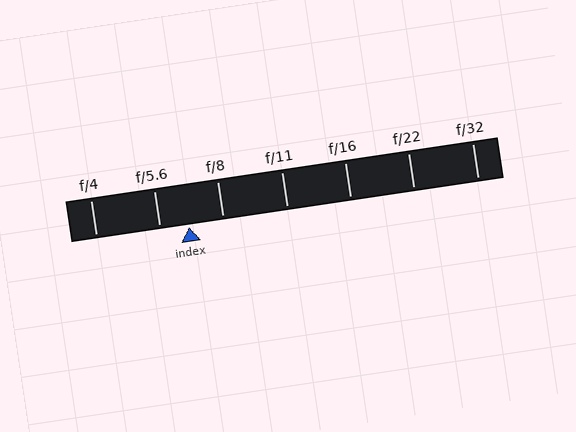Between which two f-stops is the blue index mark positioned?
The index mark is between f/5.6 and f/8.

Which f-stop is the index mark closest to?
The index mark is closest to f/5.6.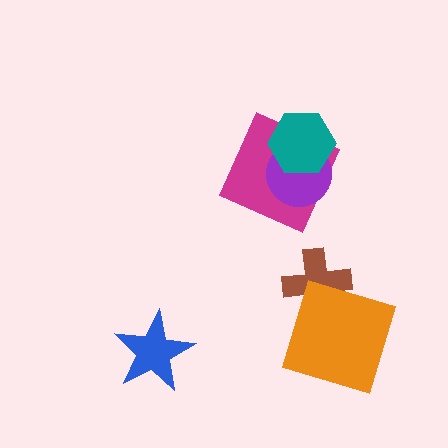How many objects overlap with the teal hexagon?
2 objects overlap with the teal hexagon.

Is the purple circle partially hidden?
Yes, it is partially covered by another shape.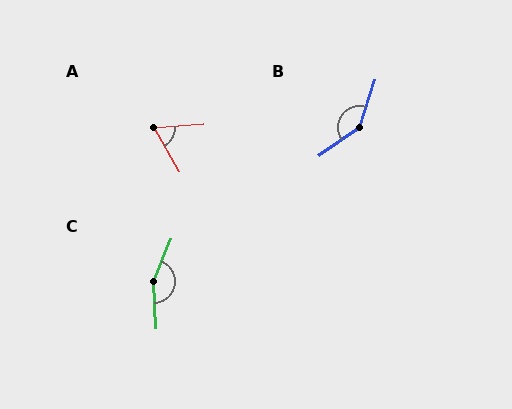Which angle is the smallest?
A, at approximately 64 degrees.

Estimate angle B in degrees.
Approximately 143 degrees.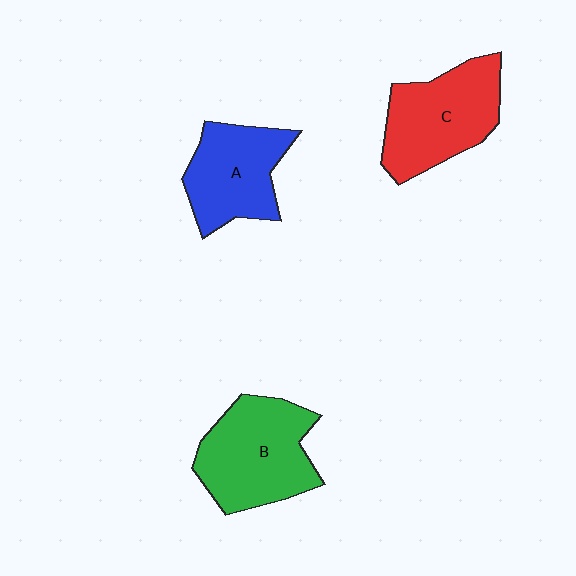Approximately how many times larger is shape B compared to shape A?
Approximately 1.2 times.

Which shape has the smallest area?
Shape A (blue).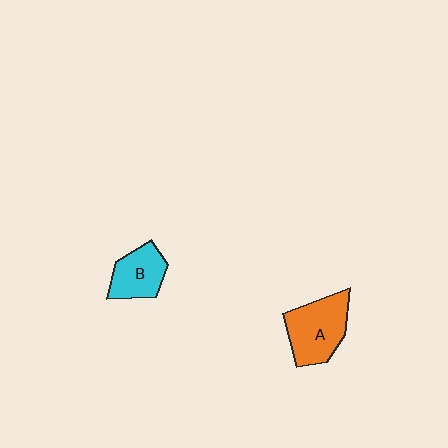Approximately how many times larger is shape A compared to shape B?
Approximately 1.4 times.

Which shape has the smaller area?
Shape B (cyan).